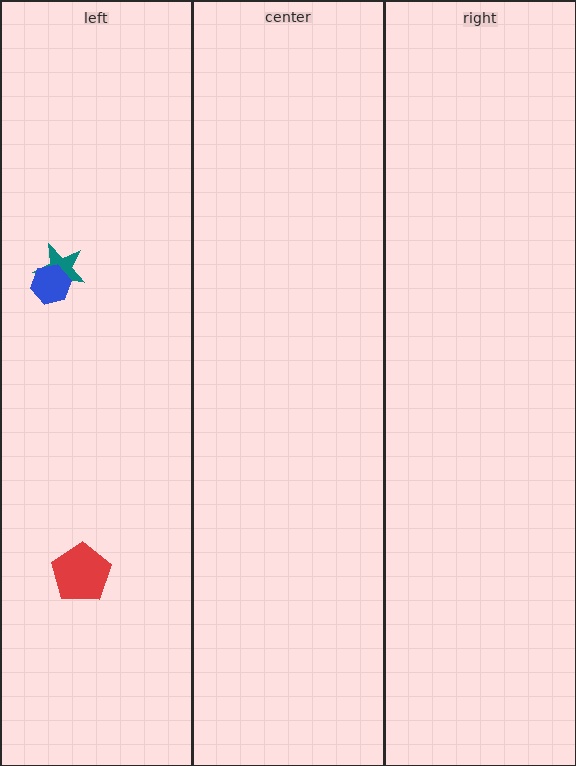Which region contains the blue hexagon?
The left region.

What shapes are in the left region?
The teal star, the red pentagon, the blue hexagon.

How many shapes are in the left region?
3.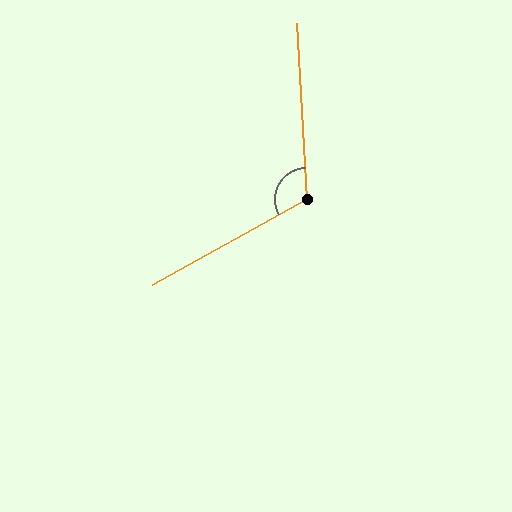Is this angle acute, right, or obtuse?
It is obtuse.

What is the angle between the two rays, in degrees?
Approximately 116 degrees.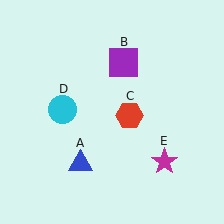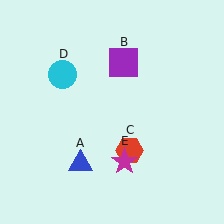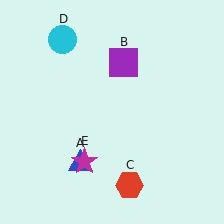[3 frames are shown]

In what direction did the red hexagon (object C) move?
The red hexagon (object C) moved down.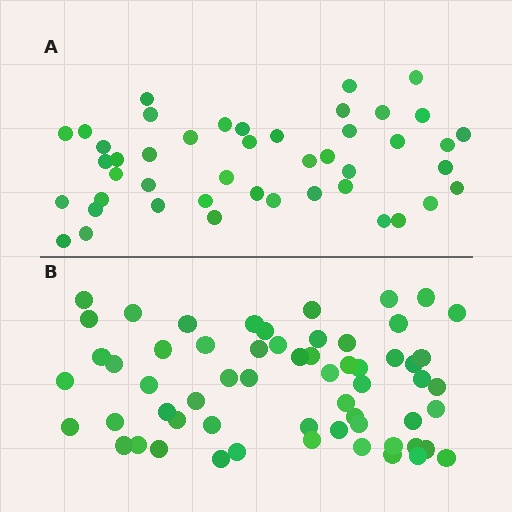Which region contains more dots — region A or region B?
Region B (the bottom region) has more dots.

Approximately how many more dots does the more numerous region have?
Region B has approximately 15 more dots than region A.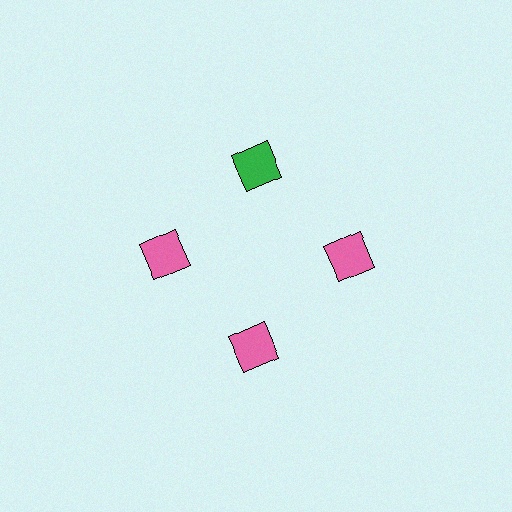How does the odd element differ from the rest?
It has a different color: green instead of pink.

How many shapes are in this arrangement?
There are 4 shapes arranged in a ring pattern.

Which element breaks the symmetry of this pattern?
The green square at roughly the 12 o'clock position breaks the symmetry. All other shapes are pink squares.